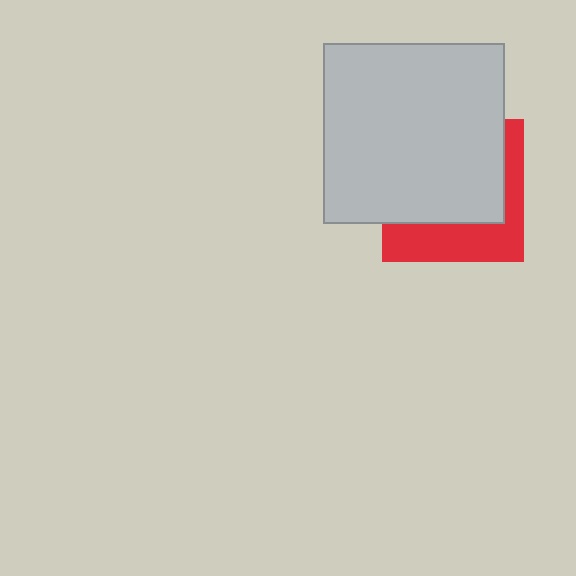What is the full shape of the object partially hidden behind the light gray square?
The partially hidden object is a red square.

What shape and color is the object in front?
The object in front is a light gray square.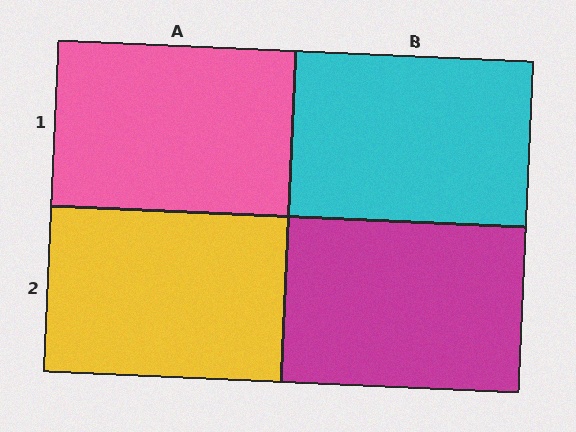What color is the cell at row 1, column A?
Pink.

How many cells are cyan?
1 cell is cyan.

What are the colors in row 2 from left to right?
Yellow, magenta.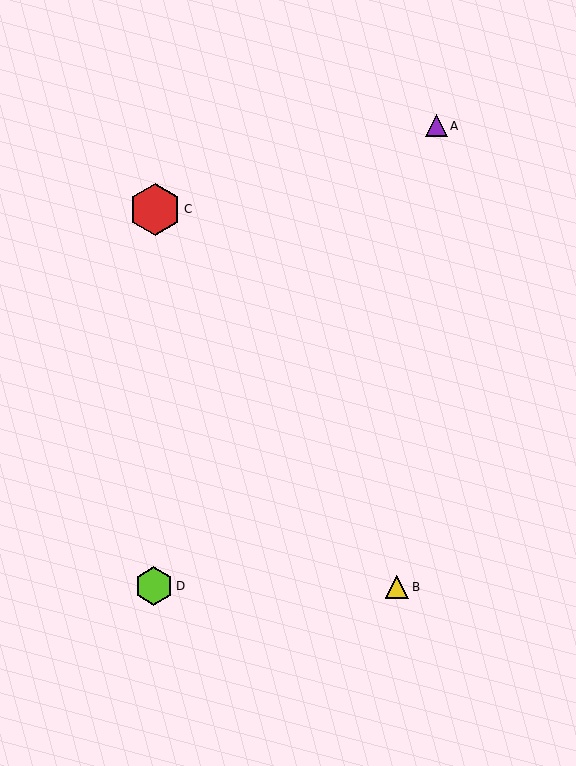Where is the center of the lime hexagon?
The center of the lime hexagon is at (154, 586).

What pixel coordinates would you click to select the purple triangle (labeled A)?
Click at (436, 126) to select the purple triangle A.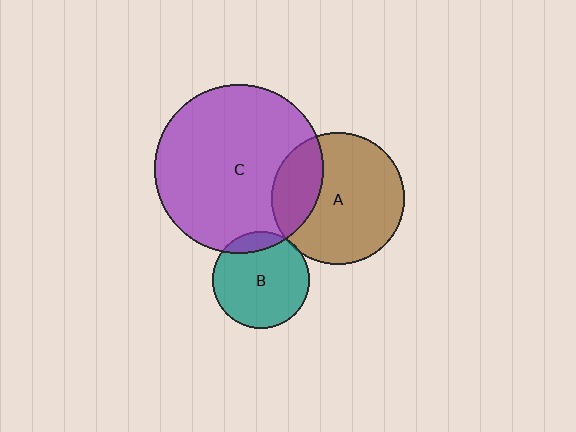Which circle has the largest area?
Circle C (purple).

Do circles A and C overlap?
Yes.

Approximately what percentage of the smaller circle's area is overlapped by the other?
Approximately 25%.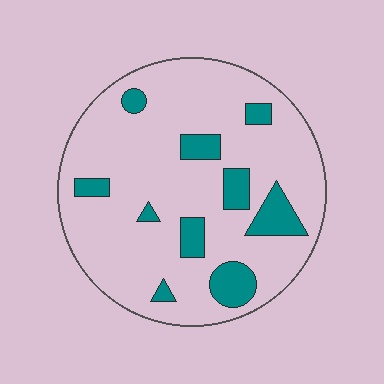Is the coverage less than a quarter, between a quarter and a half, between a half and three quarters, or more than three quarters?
Less than a quarter.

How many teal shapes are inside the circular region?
10.